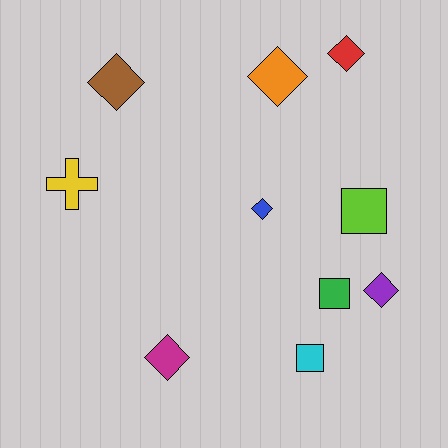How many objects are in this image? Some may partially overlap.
There are 10 objects.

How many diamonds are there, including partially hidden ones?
There are 6 diamonds.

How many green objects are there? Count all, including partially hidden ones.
There is 1 green object.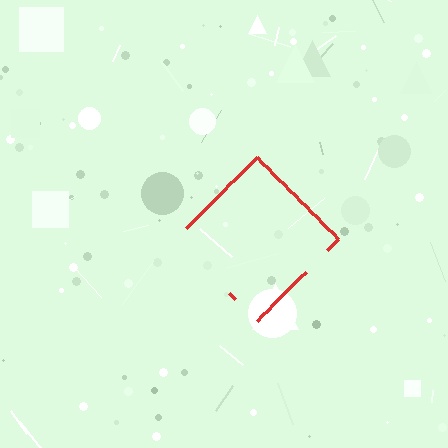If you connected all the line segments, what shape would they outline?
They would outline a diamond.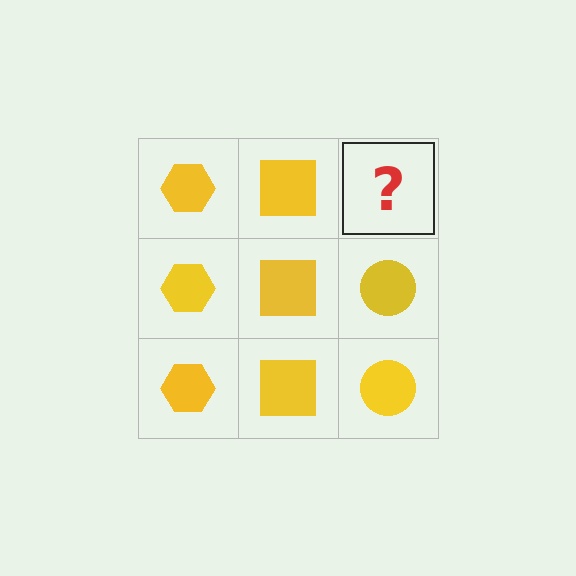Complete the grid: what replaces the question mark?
The question mark should be replaced with a yellow circle.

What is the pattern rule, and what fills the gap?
The rule is that each column has a consistent shape. The gap should be filled with a yellow circle.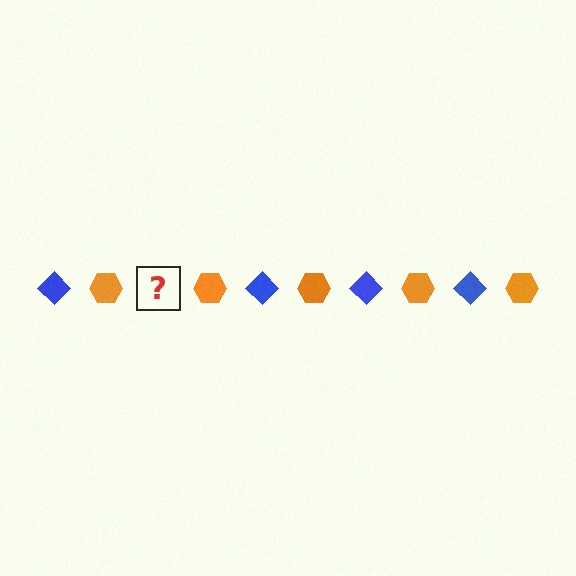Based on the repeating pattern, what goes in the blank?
The blank should be a blue diamond.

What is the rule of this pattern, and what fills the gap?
The rule is that the pattern alternates between blue diamond and orange hexagon. The gap should be filled with a blue diamond.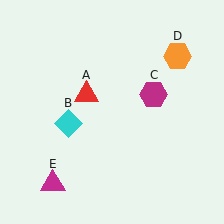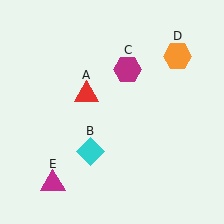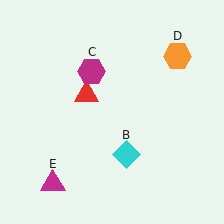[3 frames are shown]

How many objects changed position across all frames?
2 objects changed position: cyan diamond (object B), magenta hexagon (object C).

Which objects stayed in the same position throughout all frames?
Red triangle (object A) and orange hexagon (object D) and magenta triangle (object E) remained stationary.